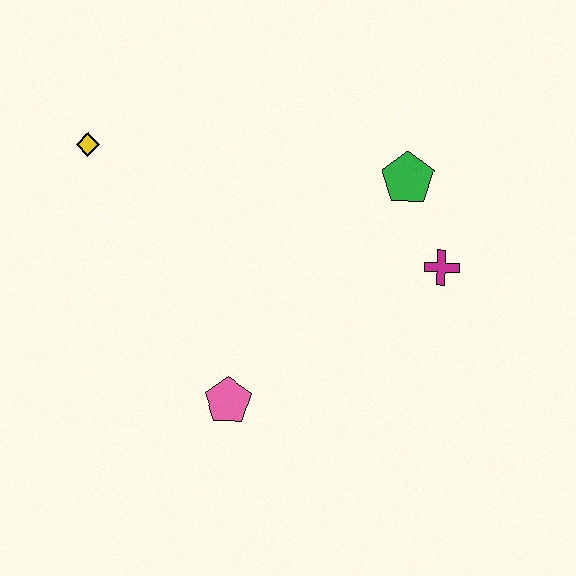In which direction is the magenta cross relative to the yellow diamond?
The magenta cross is to the right of the yellow diamond.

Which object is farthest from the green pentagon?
The yellow diamond is farthest from the green pentagon.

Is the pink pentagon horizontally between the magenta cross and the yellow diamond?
Yes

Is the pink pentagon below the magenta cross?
Yes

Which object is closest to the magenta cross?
The green pentagon is closest to the magenta cross.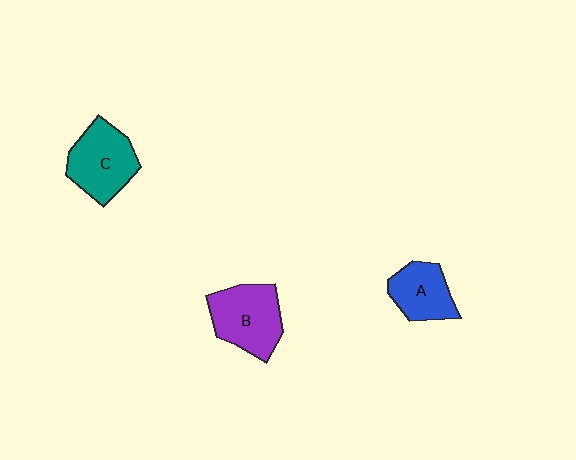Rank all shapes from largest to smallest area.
From largest to smallest: B (purple), C (teal), A (blue).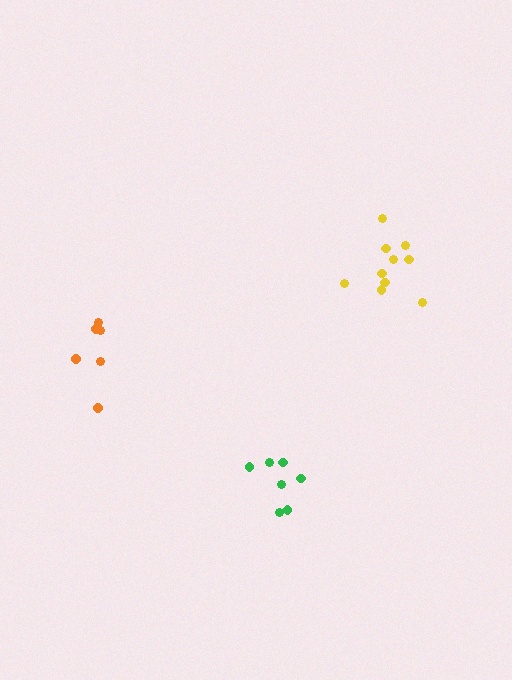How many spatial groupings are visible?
There are 3 spatial groupings.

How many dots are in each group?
Group 1: 6 dots, Group 2: 7 dots, Group 3: 10 dots (23 total).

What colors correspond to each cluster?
The clusters are colored: orange, green, yellow.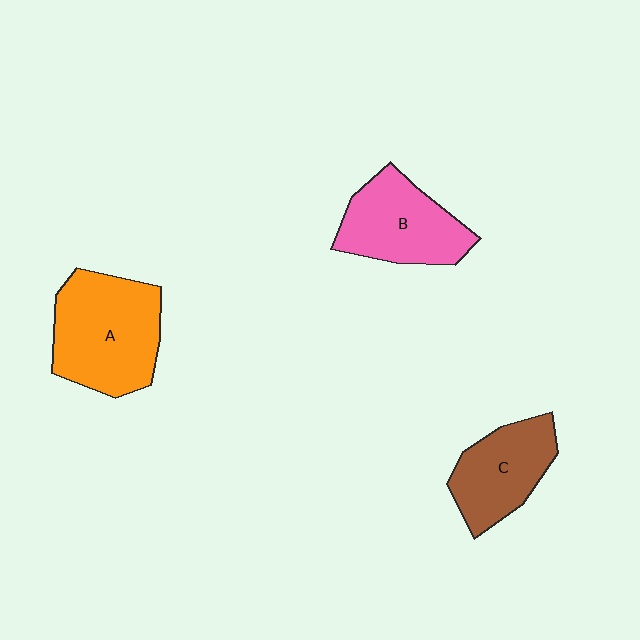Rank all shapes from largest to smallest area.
From largest to smallest: A (orange), B (pink), C (brown).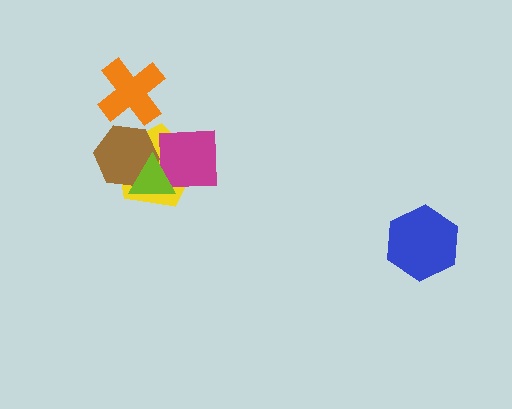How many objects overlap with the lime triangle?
3 objects overlap with the lime triangle.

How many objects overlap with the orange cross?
0 objects overlap with the orange cross.